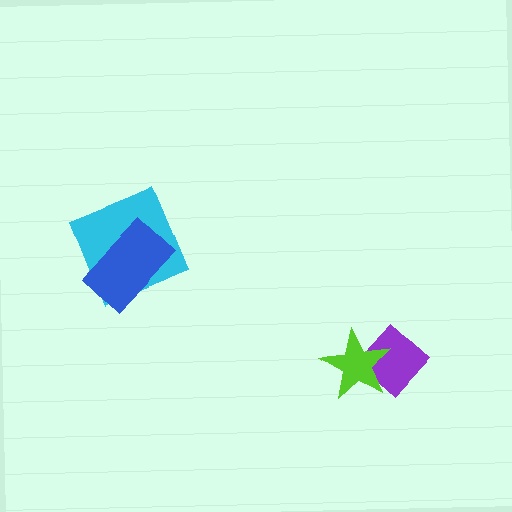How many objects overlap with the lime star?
1 object overlaps with the lime star.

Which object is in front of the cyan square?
The blue rectangle is in front of the cyan square.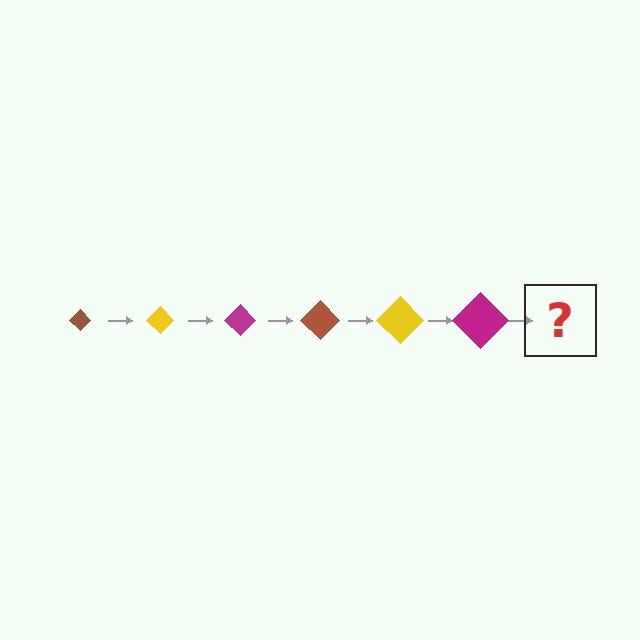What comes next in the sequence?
The next element should be a brown diamond, larger than the previous one.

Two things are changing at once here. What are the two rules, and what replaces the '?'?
The two rules are that the diamond grows larger each step and the color cycles through brown, yellow, and magenta. The '?' should be a brown diamond, larger than the previous one.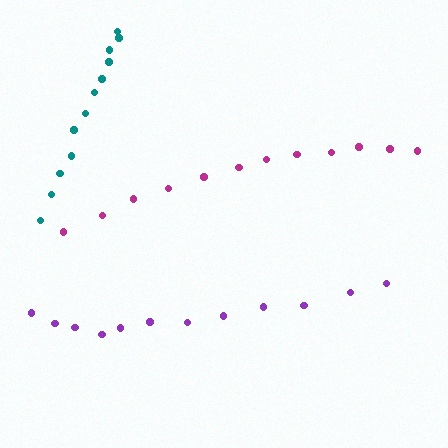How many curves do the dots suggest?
There are 3 distinct paths.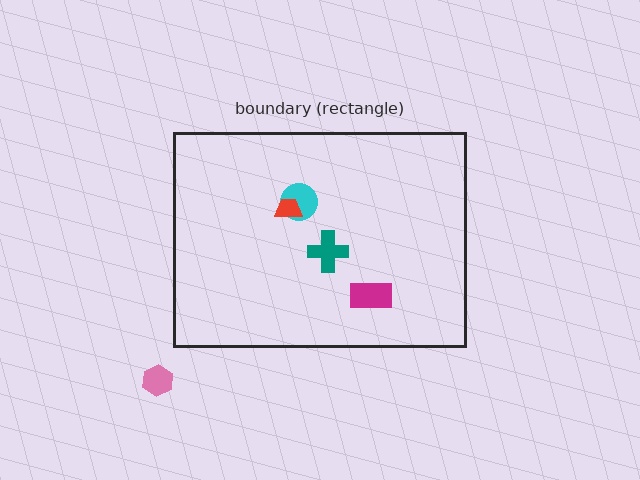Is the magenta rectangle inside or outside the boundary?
Inside.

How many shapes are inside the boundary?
4 inside, 1 outside.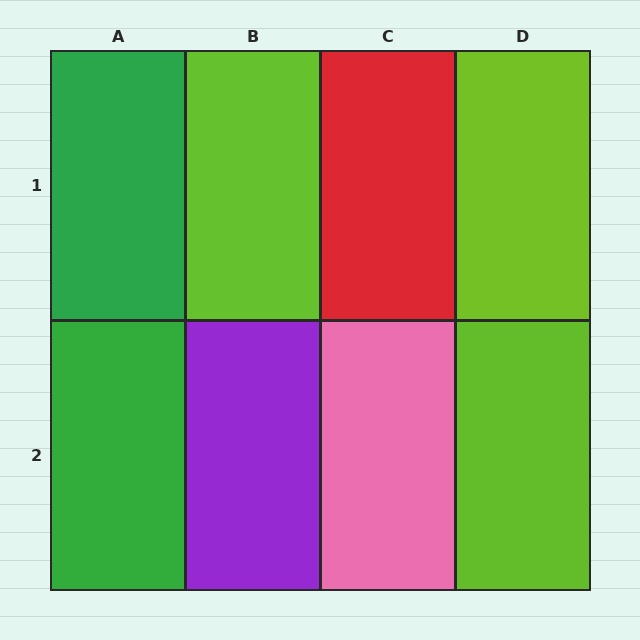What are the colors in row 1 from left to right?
Green, lime, red, lime.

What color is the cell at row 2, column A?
Green.